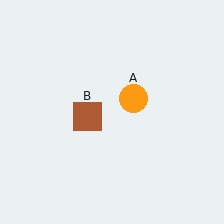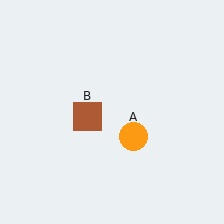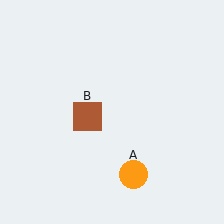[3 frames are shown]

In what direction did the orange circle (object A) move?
The orange circle (object A) moved down.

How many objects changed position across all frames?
1 object changed position: orange circle (object A).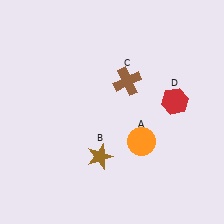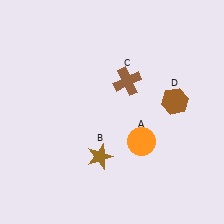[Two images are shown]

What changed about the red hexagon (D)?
In Image 1, D is red. In Image 2, it changed to brown.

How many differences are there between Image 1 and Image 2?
There is 1 difference between the two images.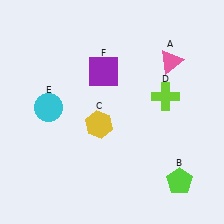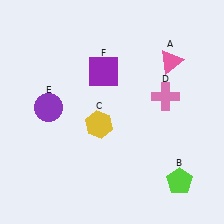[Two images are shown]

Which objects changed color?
D changed from lime to pink. E changed from cyan to purple.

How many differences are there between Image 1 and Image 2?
There are 2 differences between the two images.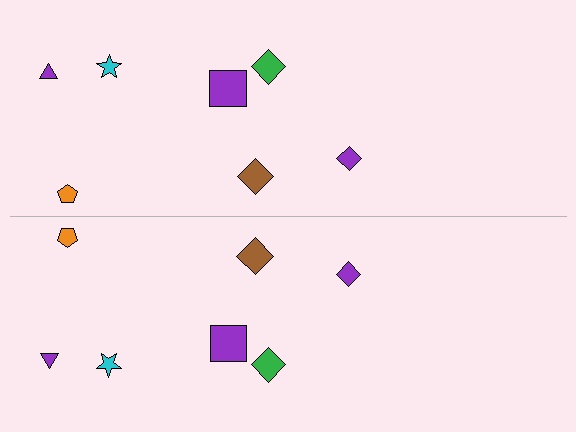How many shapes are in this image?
There are 14 shapes in this image.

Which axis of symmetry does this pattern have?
The pattern has a horizontal axis of symmetry running through the center of the image.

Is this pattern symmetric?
Yes, this pattern has bilateral (reflection) symmetry.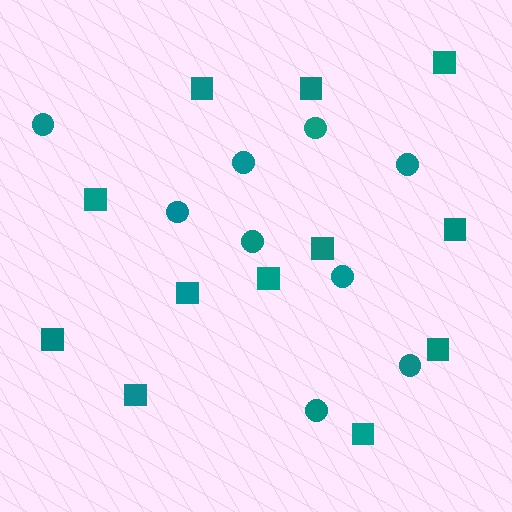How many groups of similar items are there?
There are 2 groups: one group of circles (9) and one group of squares (12).